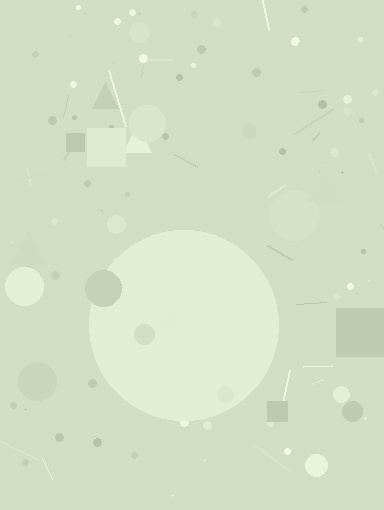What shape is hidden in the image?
A circle is hidden in the image.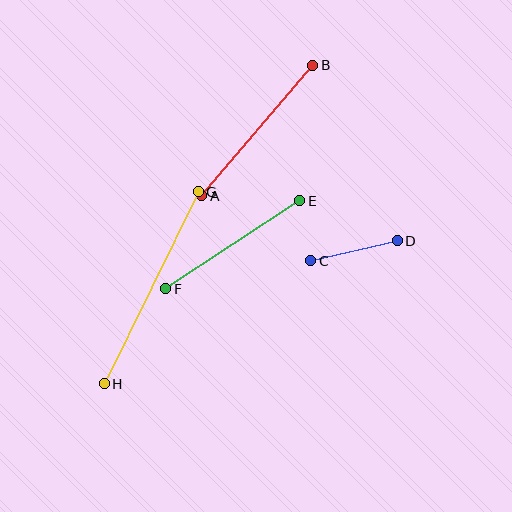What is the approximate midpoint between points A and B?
The midpoint is at approximately (257, 131) pixels.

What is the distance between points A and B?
The distance is approximately 172 pixels.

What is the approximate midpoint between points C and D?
The midpoint is at approximately (354, 251) pixels.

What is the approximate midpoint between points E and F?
The midpoint is at approximately (233, 245) pixels.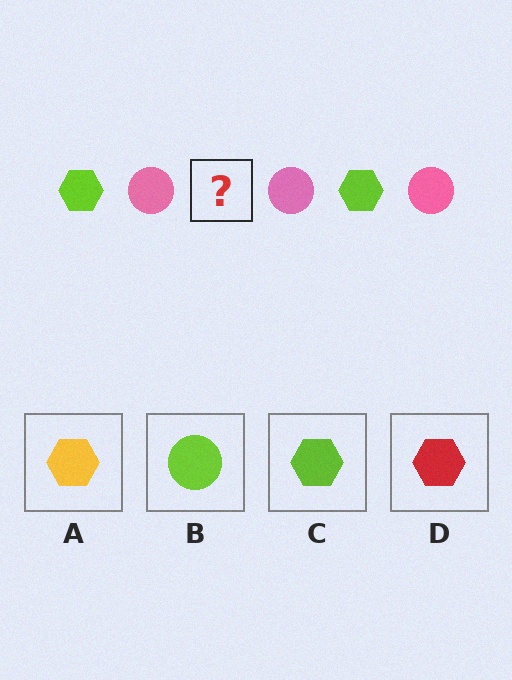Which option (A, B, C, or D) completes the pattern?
C.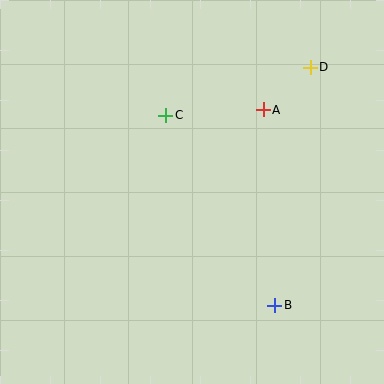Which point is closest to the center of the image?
Point C at (166, 115) is closest to the center.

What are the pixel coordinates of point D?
Point D is at (310, 67).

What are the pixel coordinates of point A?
Point A is at (263, 110).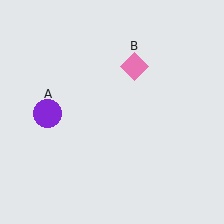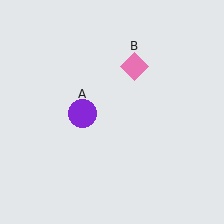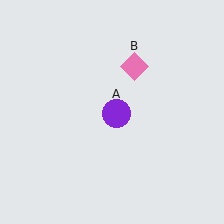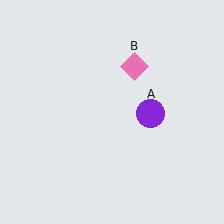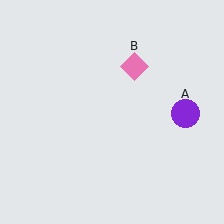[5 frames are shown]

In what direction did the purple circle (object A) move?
The purple circle (object A) moved right.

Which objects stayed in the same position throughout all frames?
Pink diamond (object B) remained stationary.